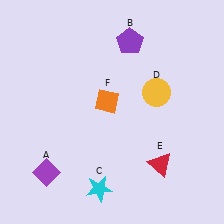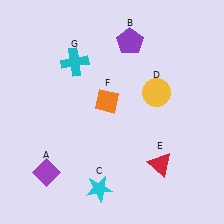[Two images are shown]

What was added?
A cyan cross (G) was added in Image 2.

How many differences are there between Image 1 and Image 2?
There is 1 difference between the two images.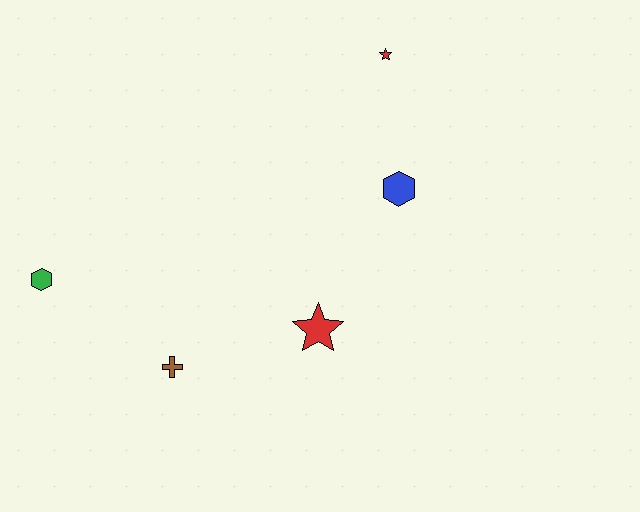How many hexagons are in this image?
There are 2 hexagons.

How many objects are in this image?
There are 5 objects.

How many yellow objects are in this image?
There are no yellow objects.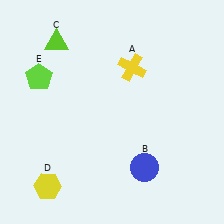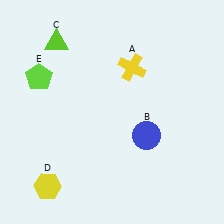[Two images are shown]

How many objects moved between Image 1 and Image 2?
1 object moved between the two images.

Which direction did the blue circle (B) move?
The blue circle (B) moved up.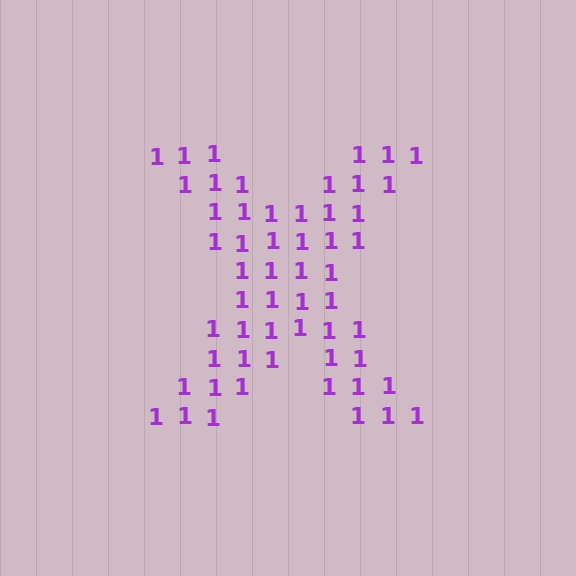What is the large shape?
The large shape is the letter X.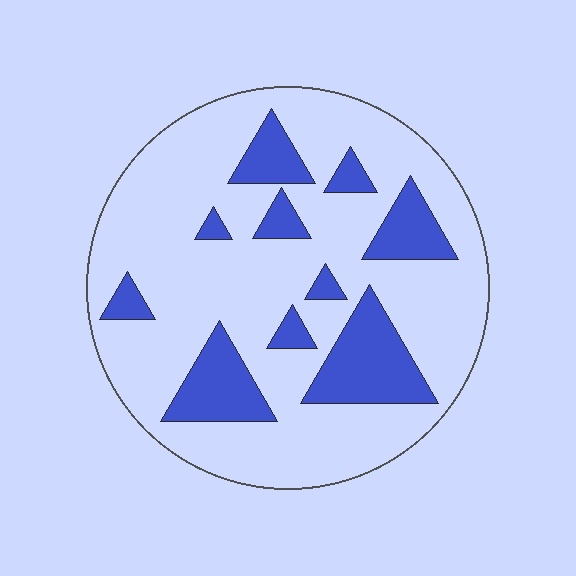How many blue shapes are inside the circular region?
10.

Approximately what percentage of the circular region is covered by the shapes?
Approximately 25%.